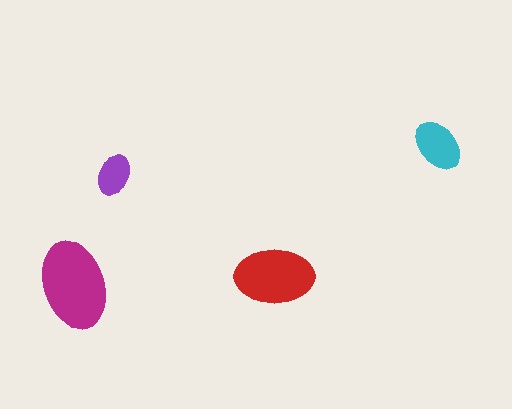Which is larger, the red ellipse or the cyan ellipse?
The red one.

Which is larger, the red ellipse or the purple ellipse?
The red one.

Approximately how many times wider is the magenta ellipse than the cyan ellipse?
About 1.5 times wider.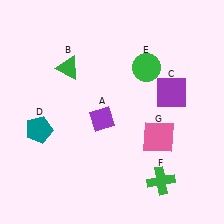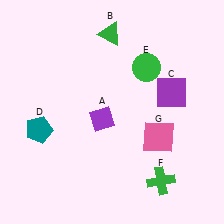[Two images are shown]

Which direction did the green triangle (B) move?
The green triangle (B) moved right.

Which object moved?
The green triangle (B) moved right.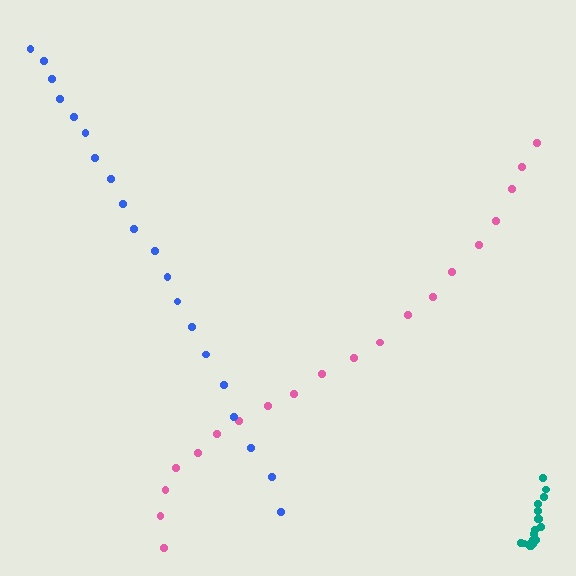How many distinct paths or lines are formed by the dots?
There are 3 distinct paths.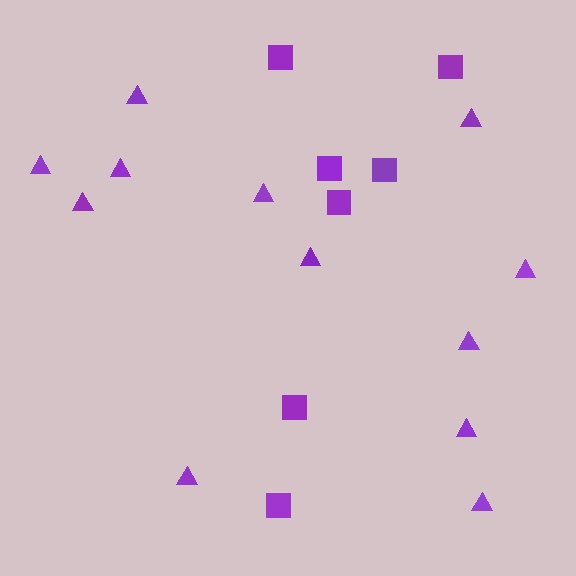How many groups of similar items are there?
There are 2 groups: one group of squares (7) and one group of triangles (12).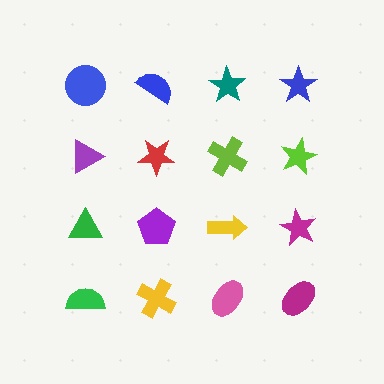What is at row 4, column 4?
A magenta ellipse.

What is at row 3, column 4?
A magenta star.